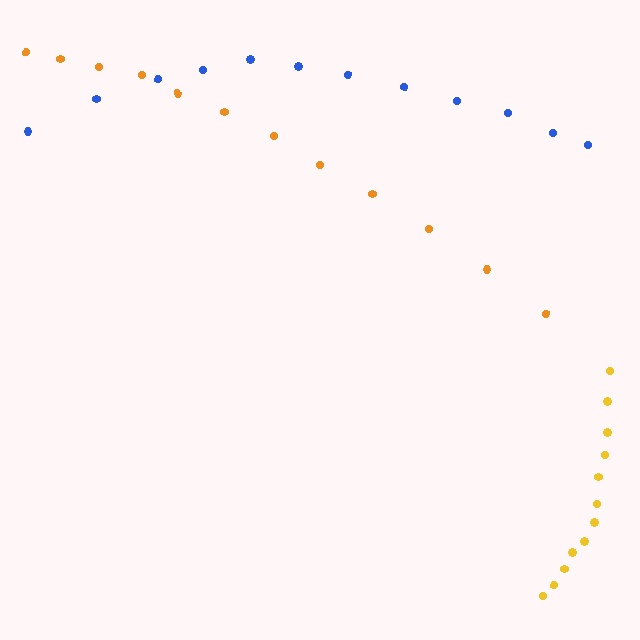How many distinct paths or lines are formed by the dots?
There are 3 distinct paths.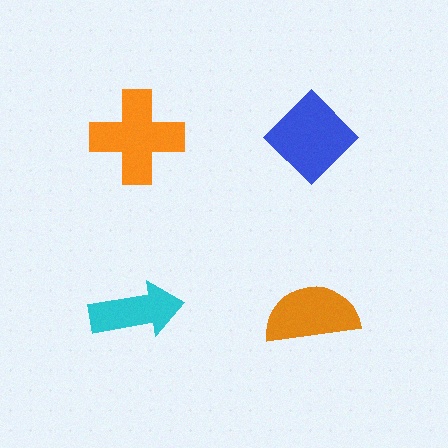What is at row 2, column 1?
A cyan arrow.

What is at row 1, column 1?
An orange cross.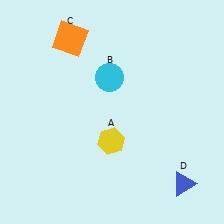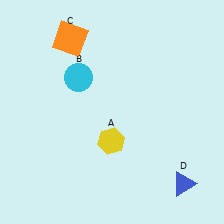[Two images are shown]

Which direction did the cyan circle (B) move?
The cyan circle (B) moved left.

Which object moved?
The cyan circle (B) moved left.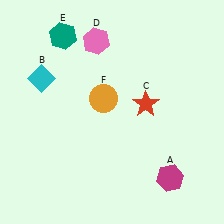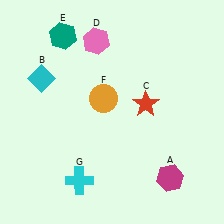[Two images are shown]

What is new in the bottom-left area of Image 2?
A cyan cross (G) was added in the bottom-left area of Image 2.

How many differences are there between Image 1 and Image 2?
There is 1 difference between the two images.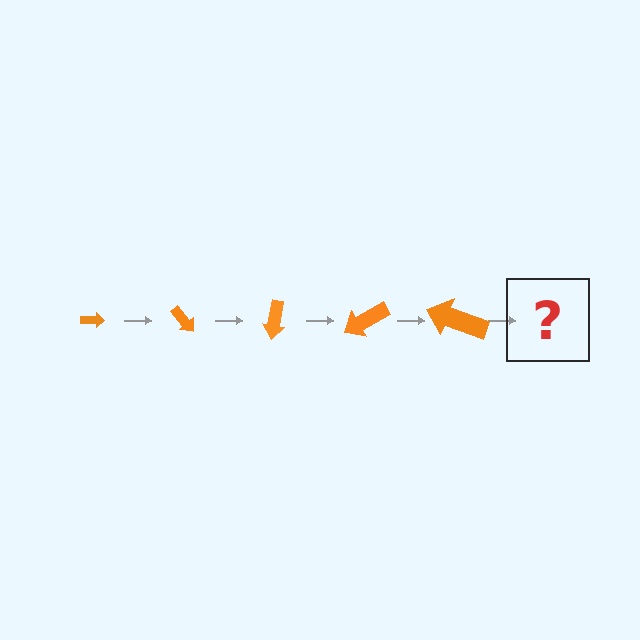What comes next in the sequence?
The next element should be an arrow, larger than the previous one and rotated 250 degrees from the start.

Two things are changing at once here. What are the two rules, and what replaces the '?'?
The two rules are that the arrow grows larger each step and it rotates 50 degrees each step. The '?' should be an arrow, larger than the previous one and rotated 250 degrees from the start.